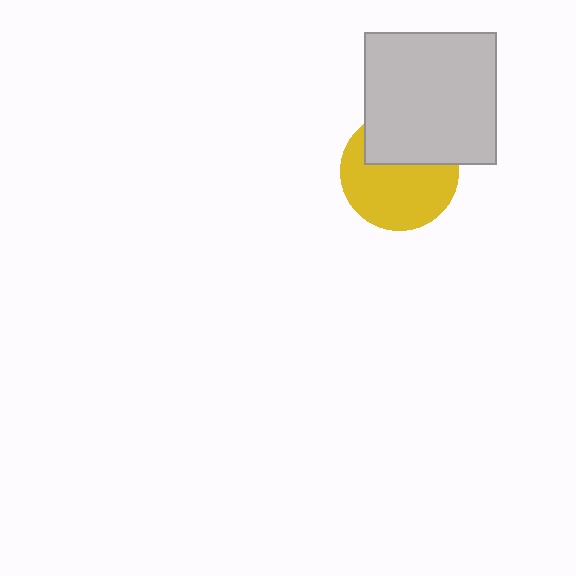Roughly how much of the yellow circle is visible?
About half of it is visible (roughly 62%).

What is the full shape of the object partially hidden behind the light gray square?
The partially hidden object is a yellow circle.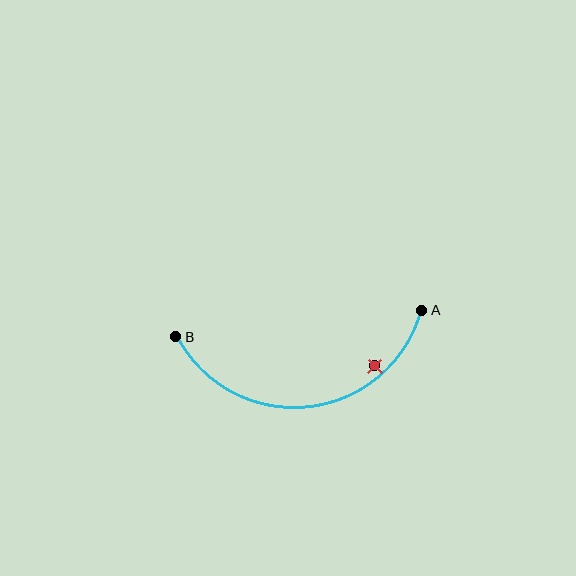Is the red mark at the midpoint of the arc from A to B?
No — the red mark does not lie on the arc at all. It sits slightly inside the curve.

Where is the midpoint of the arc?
The arc midpoint is the point on the curve farthest from the straight line joining A and B. It sits below that line.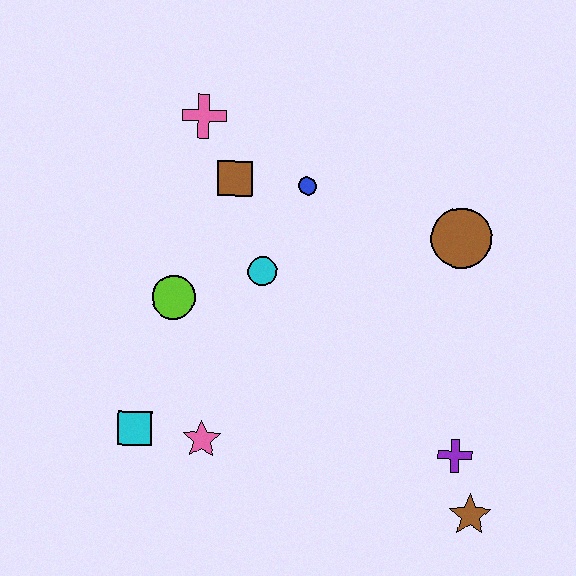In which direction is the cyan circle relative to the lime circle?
The cyan circle is to the right of the lime circle.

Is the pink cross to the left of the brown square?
Yes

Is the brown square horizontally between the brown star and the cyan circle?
No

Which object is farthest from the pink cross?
The brown star is farthest from the pink cross.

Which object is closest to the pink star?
The cyan square is closest to the pink star.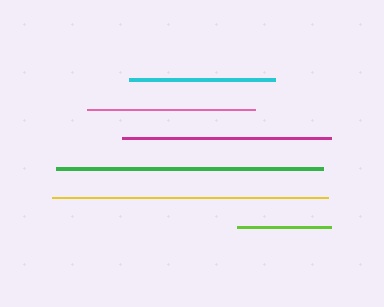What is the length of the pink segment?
The pink segment is approximately 168 pixels long.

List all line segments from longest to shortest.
From longest to shortest: yellow, green, magenta, pink, cyan, lime.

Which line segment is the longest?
The yellow line is the longest at approximately 276 pixels.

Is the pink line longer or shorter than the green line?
The green line is longer than the pink line.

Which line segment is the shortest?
The lime line is the shortest at approximately 94 pixels.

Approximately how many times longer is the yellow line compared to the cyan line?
The yellow line is approximately 1.9 times the length of the cyan line.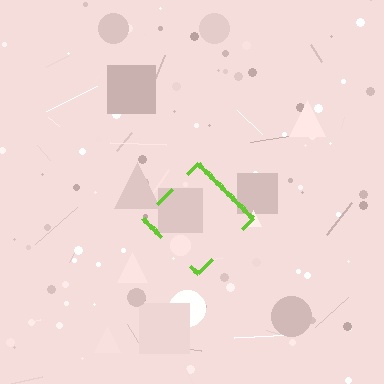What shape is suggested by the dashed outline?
The dashed outline suggests a diamond.